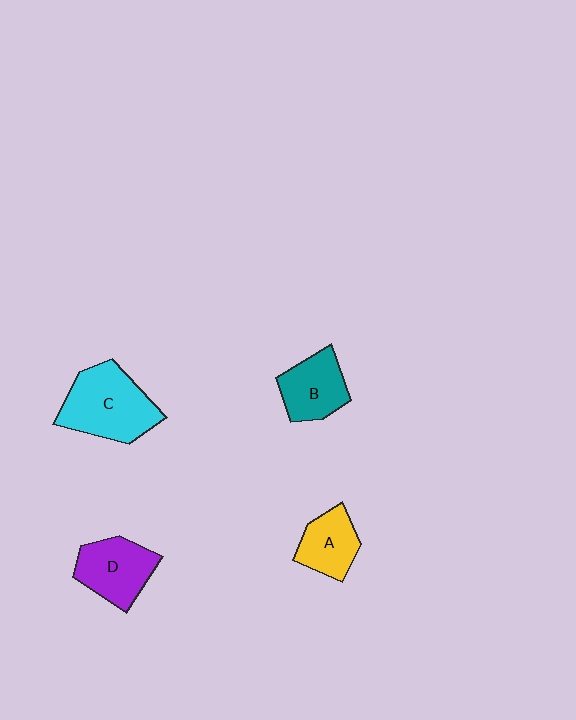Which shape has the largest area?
Shape C (cyan).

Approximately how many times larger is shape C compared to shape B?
Approximately 1.5 times.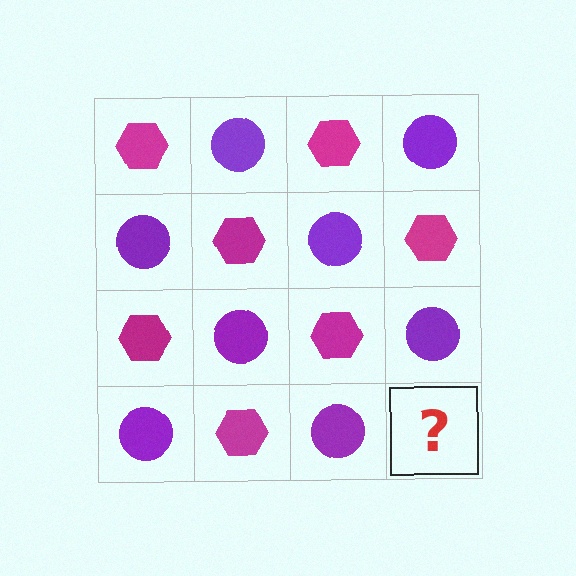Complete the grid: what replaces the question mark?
The question mark should be replaced with a magenta hexagon.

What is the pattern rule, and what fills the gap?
The rule is that it alternates magenta hexagon and purple circle in a checkerboard pattern. The gap should be filled with a magenta hexagon.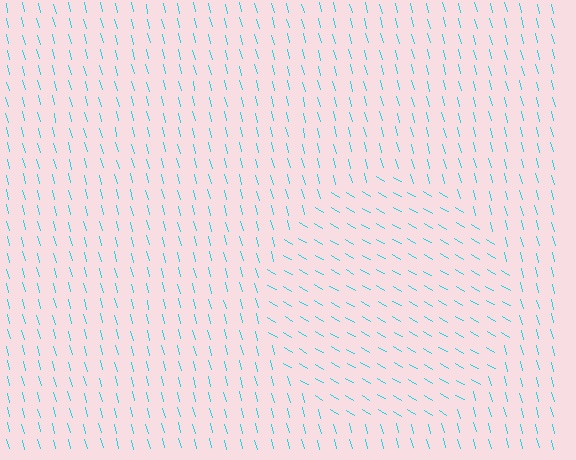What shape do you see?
I see a circle.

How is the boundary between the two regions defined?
The boundary is defined purely by a change in line orientation (approximately 45 degrees difference). All lines are the same color and thickness.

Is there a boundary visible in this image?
Yes, there is a texture boundary formed by a change in line orientation.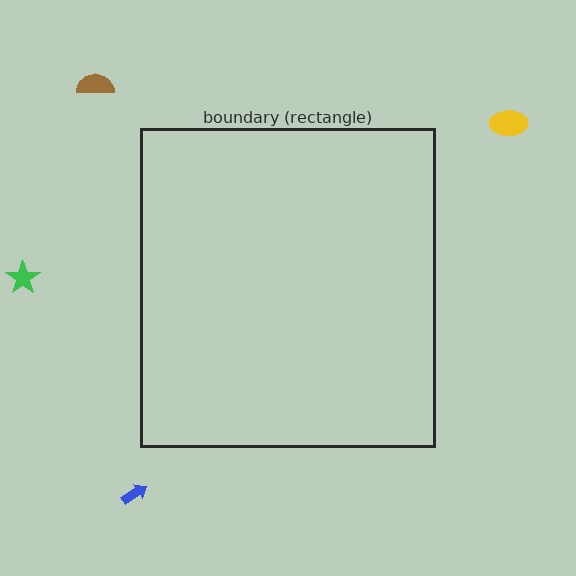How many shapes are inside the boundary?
0 inside, 4 outside.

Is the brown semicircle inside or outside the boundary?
Outside.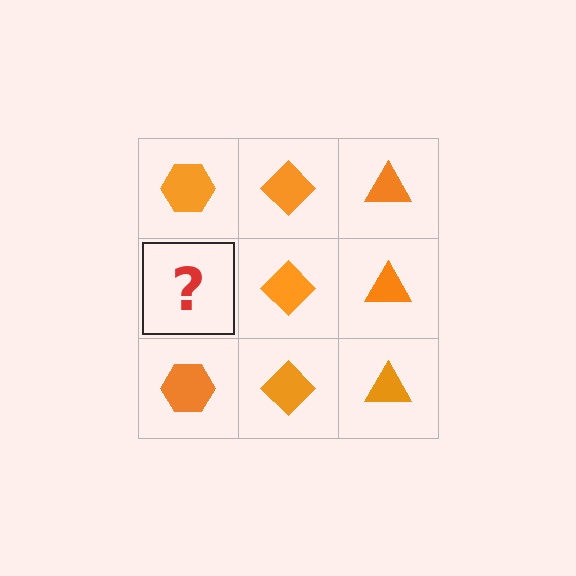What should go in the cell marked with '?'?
The missing cell should contain an orange hexagon.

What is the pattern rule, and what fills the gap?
The rule is that each column has a consistent shape. The gap should be filled with an orange hexagon.